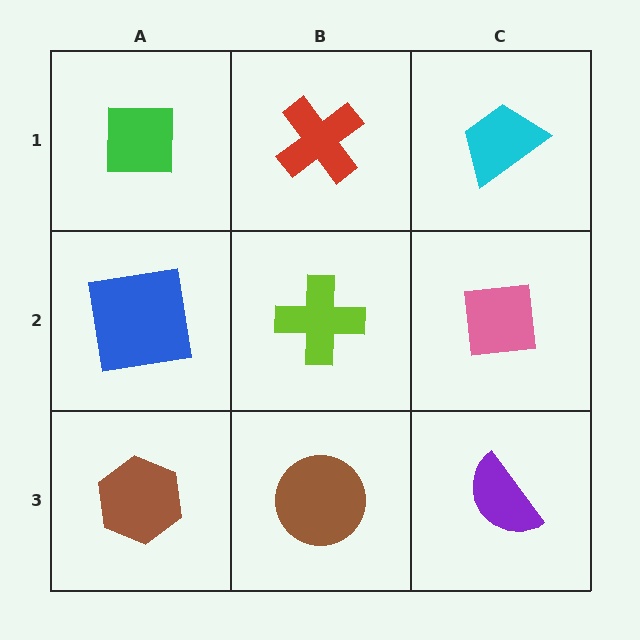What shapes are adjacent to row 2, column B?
A red cross (row 1, column B), a brown circle (row 3, column B), a blue square (row 2, column A), a pink square (row 2, column C).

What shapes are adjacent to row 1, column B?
A lime cross (row 2, column B), a green square (row 1, column A), a cyan trapezoid (row 1, column C).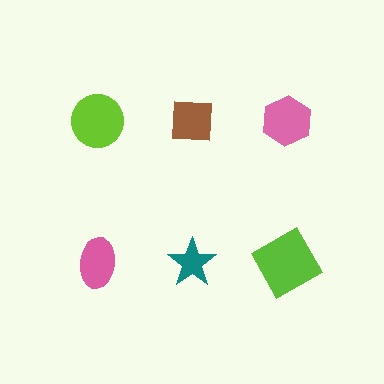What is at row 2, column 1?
A pink ellipse.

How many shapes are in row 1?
3 shapes.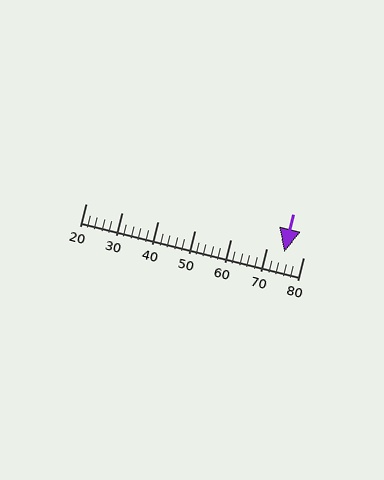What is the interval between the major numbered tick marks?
The major tick marks are spaced 10 units apart.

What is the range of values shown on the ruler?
The ruler shows values from 20 to 80.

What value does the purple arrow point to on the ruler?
The purple arrow points to approximately 75.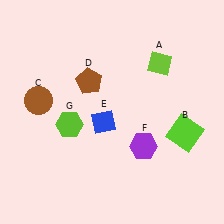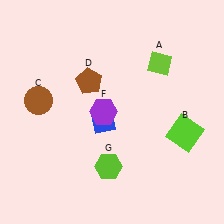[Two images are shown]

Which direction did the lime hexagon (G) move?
The lime hexagon (G) moved down.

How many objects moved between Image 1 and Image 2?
2 objects moved between the two images.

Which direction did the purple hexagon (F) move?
The purple hexagon (F) moved left.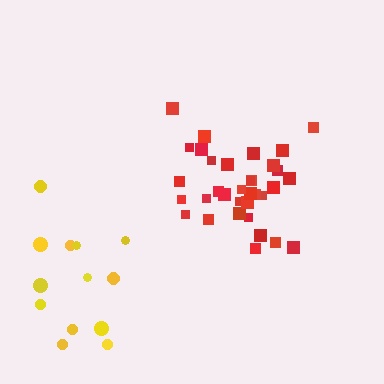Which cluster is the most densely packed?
Red.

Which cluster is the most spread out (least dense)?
Yellow.